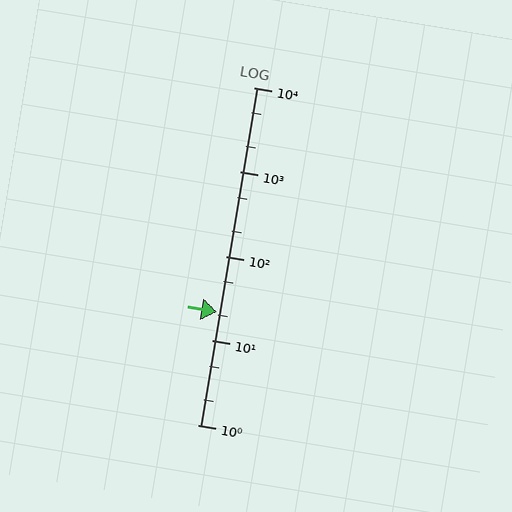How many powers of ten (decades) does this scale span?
The scale spans 4 decades, from 1 to 10000.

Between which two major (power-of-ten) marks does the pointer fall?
The pointer is between 10 and 100.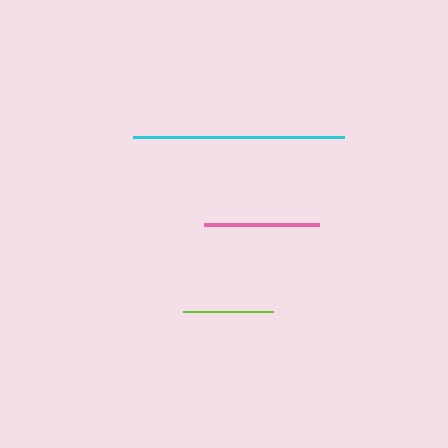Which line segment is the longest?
The cyan line is the longest at approximately 210 pixels.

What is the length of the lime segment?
The lime segment is approximately 90 pixels long.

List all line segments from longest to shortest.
From longest to shortest: cyan, pink, lime.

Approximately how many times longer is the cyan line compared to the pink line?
The cyan line is approximately 1.8 times the length of the pink line.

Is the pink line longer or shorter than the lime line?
The pink line is longer than the lime line.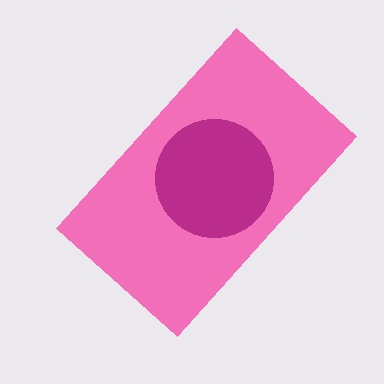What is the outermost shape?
The pink rectangle.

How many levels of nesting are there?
2.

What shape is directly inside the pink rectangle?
The magenta circle.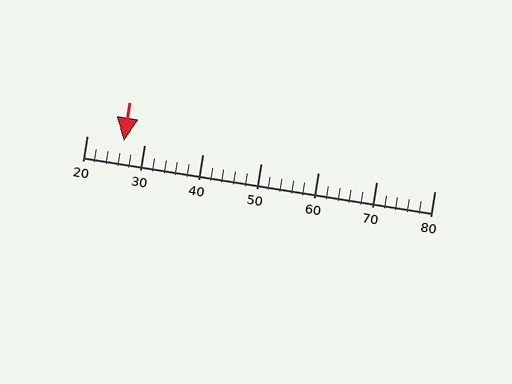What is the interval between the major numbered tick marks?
The major tick marks are spaced 10 units apart.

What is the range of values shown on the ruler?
The ruler shows values from 20 to 80.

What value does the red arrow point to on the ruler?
The red arrow points to approximately 26.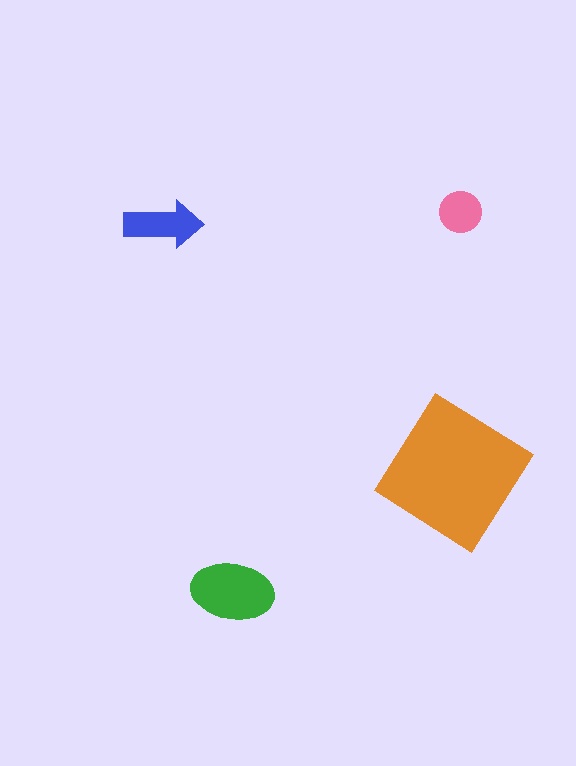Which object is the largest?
The orange diamond.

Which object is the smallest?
The pink circle.